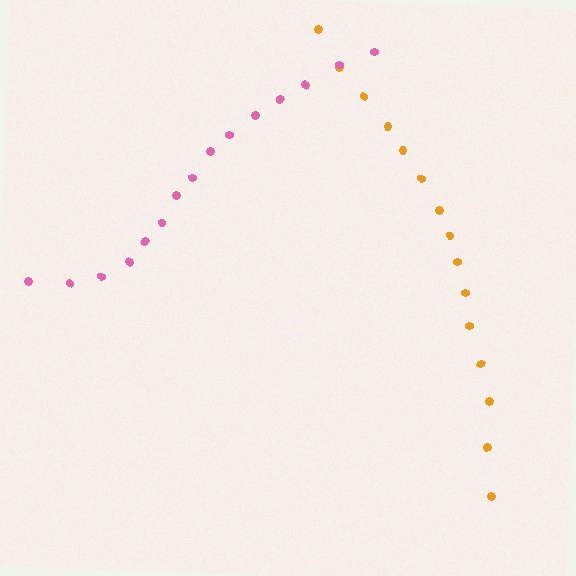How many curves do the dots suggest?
There are 2 distinct paths.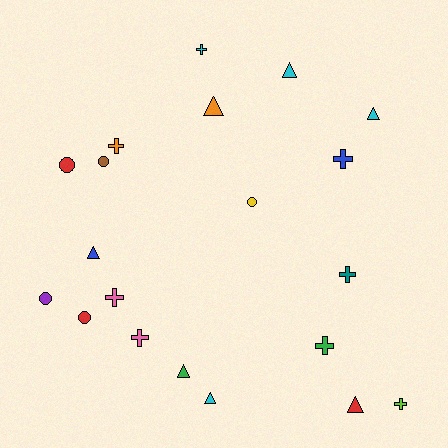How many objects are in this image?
There are 20 objects.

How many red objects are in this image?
There are 3 red objects.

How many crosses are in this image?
There are 8 crosses.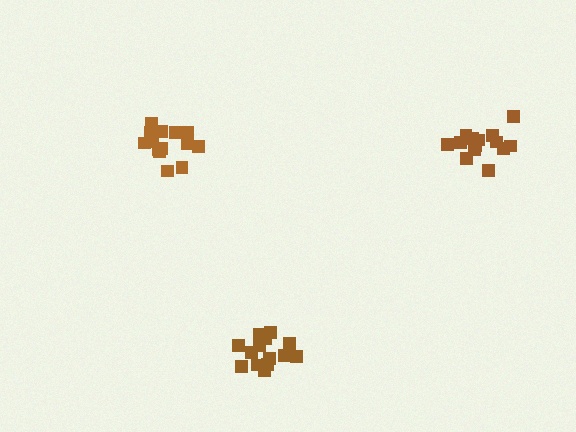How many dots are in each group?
Group 1: 15 dots, Group 2: 14 dots, Group 3: 14 dots (43 total).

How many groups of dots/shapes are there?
There are 3 groups.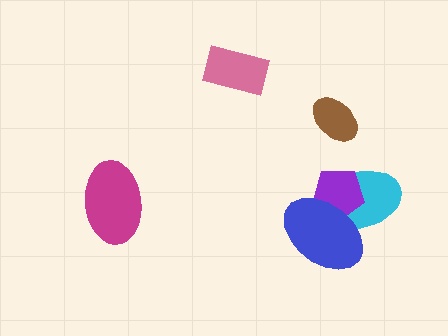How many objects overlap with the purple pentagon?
2 objects overlap with the purple pentagon.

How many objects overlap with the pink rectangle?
0 objects overlap with the pink rectangle.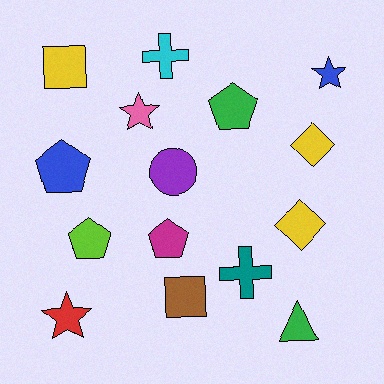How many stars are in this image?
There are 3 stars.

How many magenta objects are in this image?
There is 1 magenta object.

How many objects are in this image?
There are 15 objects.